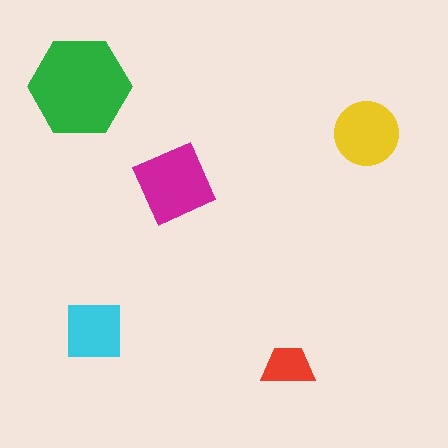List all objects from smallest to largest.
The red trapezoid, the cyan square, the yellow circle, the magenta diamond, the green hexagon.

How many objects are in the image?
There are 5 objects in the image.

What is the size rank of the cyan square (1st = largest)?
4th.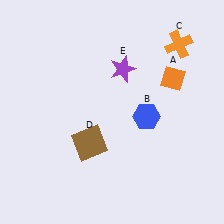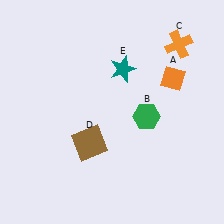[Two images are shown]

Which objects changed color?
B changed from blue to green. E changed from purple to teal.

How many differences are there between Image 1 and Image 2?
There are 2 differences between the two images.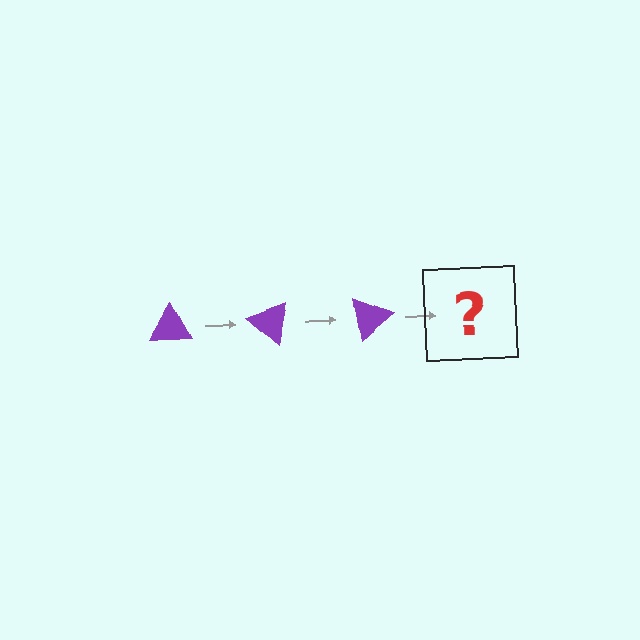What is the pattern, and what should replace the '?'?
The pattern is that the triangle rotates 40 degrees each step. The '?' should be a purple triangle rotated 120 degrees.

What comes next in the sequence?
The next element should be a purple triangle rotated 120 degrees.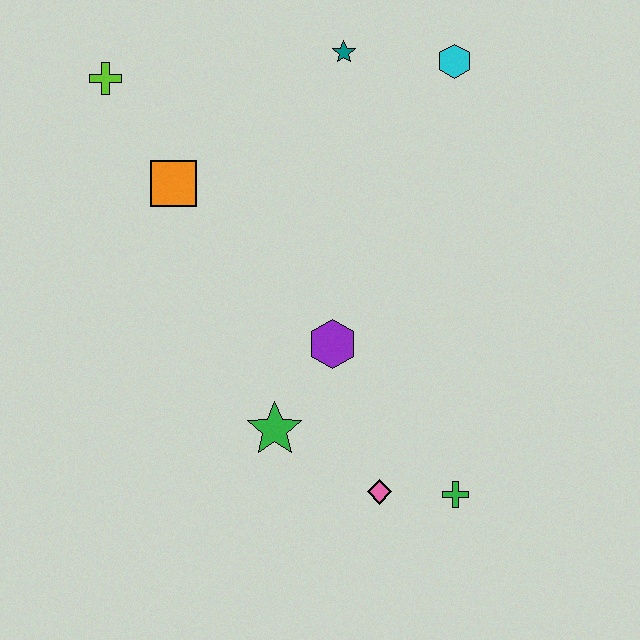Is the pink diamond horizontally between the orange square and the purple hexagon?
No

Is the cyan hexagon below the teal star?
Yes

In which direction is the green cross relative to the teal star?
The green cross is below the teal star.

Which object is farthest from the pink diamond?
The lime cross is farthest from the pink diamond.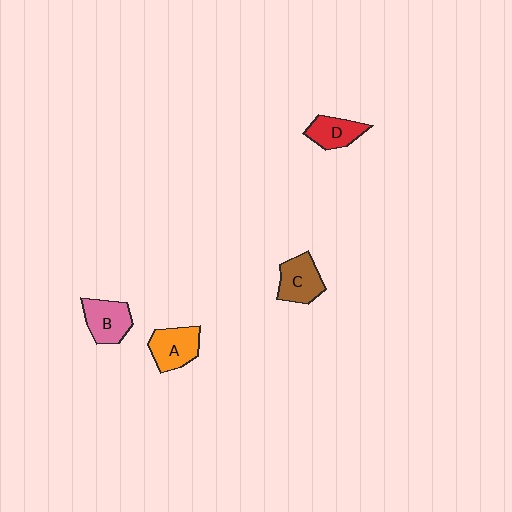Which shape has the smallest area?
Shape D (red).